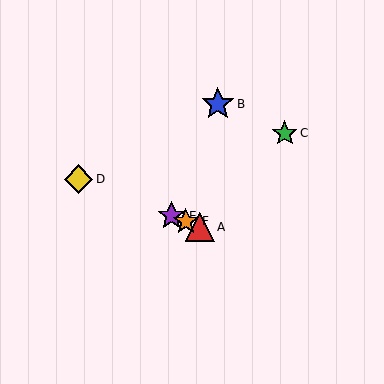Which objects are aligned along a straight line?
Objects A, D, E, F are aligned along a straight line.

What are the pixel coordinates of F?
Object F is at (186, 221).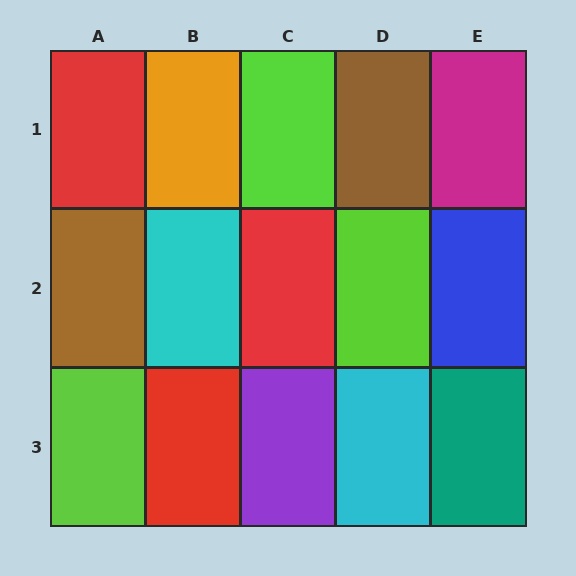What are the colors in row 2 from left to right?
Brown, cyan, red, lime, blue.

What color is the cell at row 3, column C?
Purple.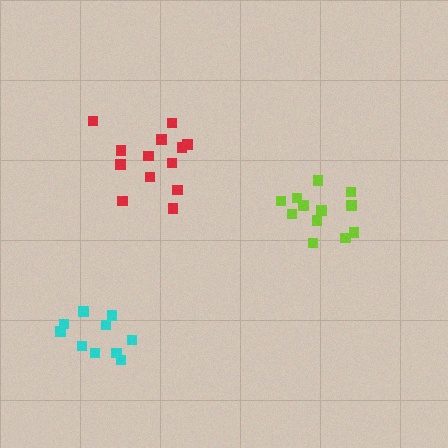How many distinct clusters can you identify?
There are 3 distinct clusters.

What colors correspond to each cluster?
The clusters are colored: lime, red, cyan.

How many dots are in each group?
Group 1: 12 dots, Group 2: 13 dots, Group 3: 10 dots (35 total).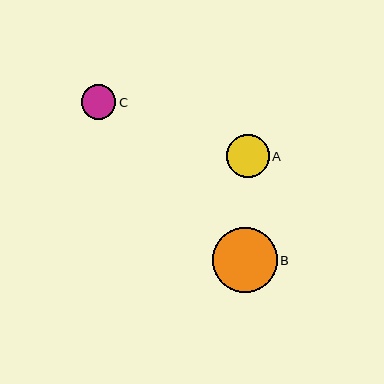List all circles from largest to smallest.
From largest to smallest: B, A, C.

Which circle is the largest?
Circle B is the largest with a size of approximately 65 pixels.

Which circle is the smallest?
Circle C is the smallest with a size of approximately 35 pixels.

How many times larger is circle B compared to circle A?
Circle B is approximately 1.5 times the size of circle A.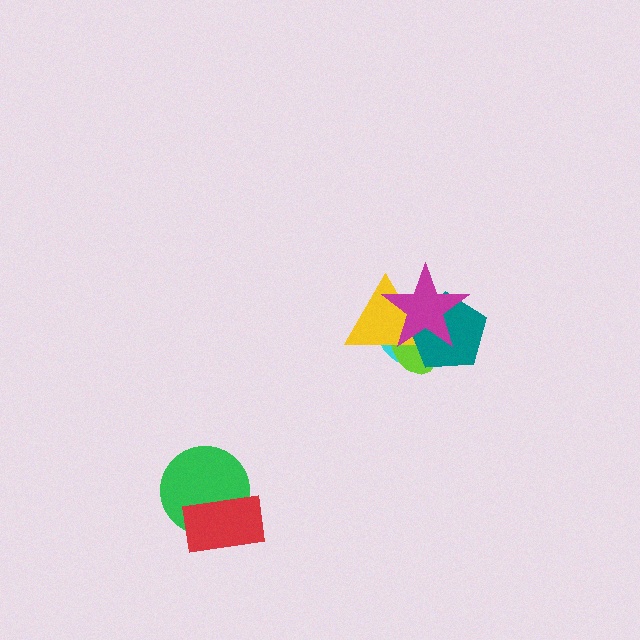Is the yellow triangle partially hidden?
Yes, it is partially covered by another shape.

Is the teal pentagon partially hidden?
Yes, it is partially covered by another shape.